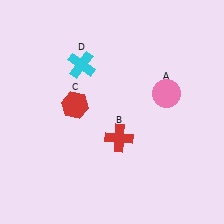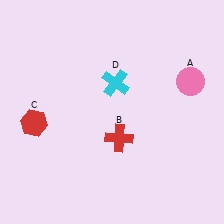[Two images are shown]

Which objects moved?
The objects that moved are: the pink circle (A), the red hexagon (C), the cyan cross (D).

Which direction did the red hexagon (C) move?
The red hexagon (C) moved left.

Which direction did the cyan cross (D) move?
The cyan cross (D) moved right.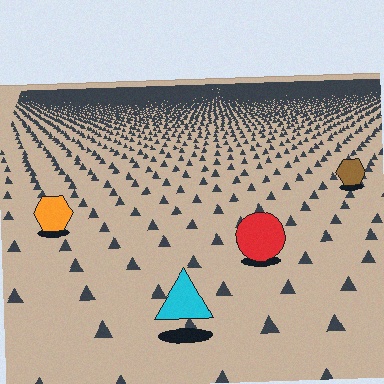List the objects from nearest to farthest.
From nearest to farthest: the cyan triangle, the red circle, the orange hexagon, the brown hexagon.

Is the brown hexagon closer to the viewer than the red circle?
No. The red circle is closer — you can tell from the texture gradient: the ground texture is coarser near it.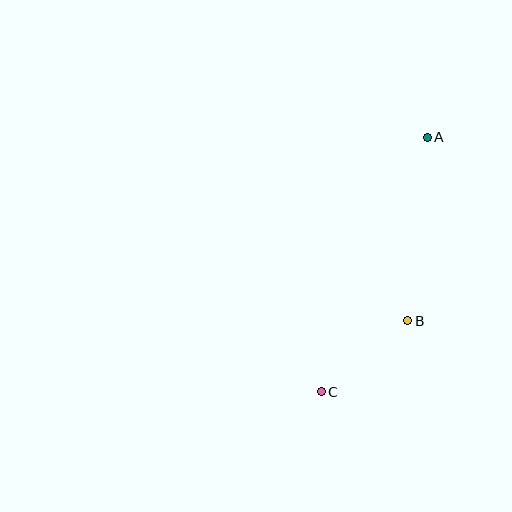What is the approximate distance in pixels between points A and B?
The distance between A and B is approximately 185 pixels.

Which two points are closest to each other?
Points B and C are closest to each other.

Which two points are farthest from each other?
Points A and C are farthest from each other.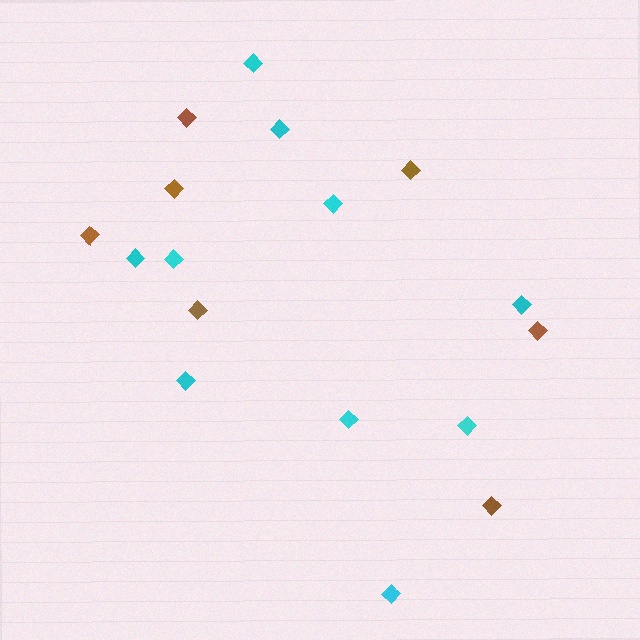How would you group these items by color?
There are 2 groups: one group of cyan diamonds (10) and one group of brown diamonds (7).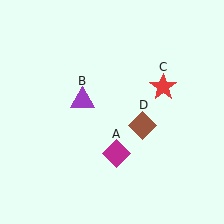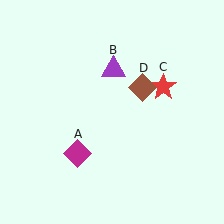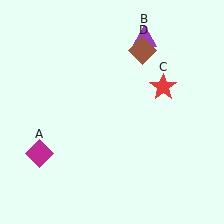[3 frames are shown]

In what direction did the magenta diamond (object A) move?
The magenta diamond (object A) moved left.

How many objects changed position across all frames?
3 objects changed position: magenta diamond (object A), purple triangle (object B), brown diamond (object D).